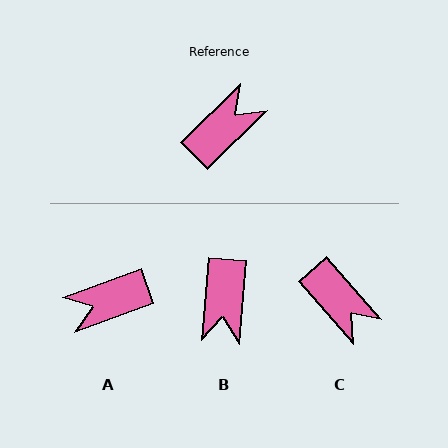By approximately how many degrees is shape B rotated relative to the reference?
Approximately 140 degrees clockwise.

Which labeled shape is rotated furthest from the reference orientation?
A, about 155 degrees away.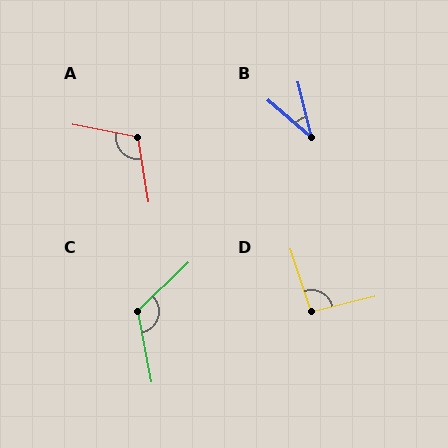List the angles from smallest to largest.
B (36°), D (94°), A (110°), C (123°).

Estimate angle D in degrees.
Approximately 94 degrees.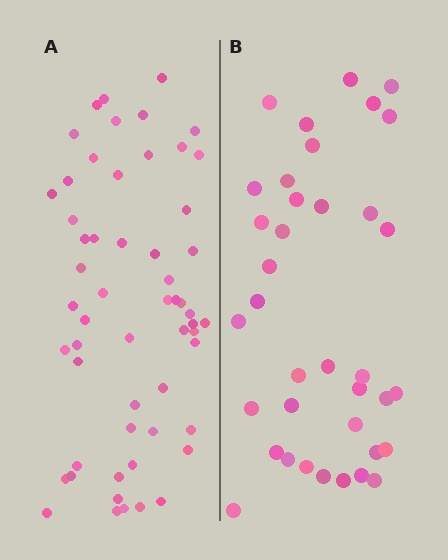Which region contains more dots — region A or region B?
Region A (the left region) has more dots.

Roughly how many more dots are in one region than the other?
Region A has approximately 20 more dots than region B.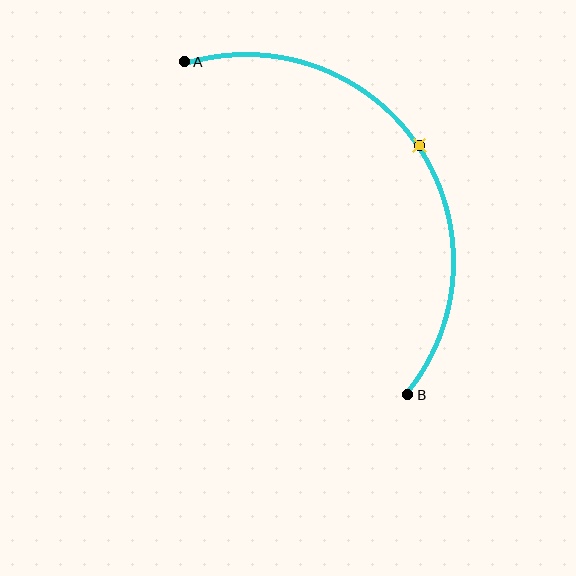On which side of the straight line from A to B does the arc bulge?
The arc bulges above and to the right of the straight line connecting A and B.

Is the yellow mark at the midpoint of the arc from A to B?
Yes. The yellow mark lies on the arc at equal arc-length from both A and B — it is the arc midpoint.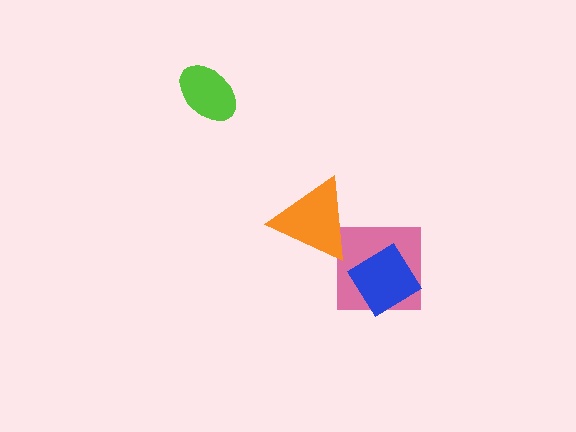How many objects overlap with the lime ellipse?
0 objects overlap with the lime ellipse.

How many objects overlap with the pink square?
2 objects overlap with the pink square.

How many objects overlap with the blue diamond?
1 object overlaps with the blue diamond.